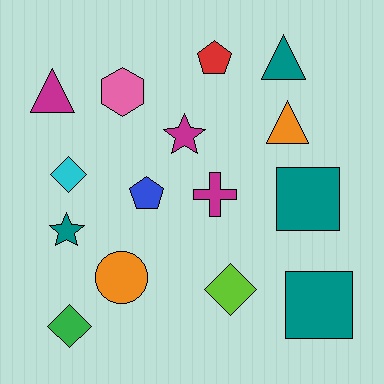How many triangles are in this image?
There are 3 triangles.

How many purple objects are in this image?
There are no purple objects.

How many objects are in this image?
There are 15 objects.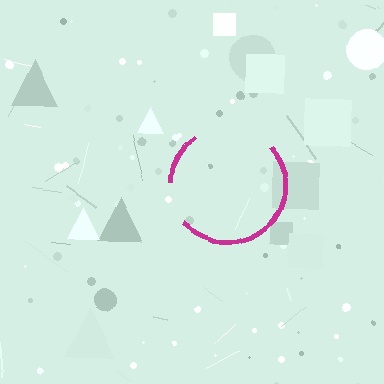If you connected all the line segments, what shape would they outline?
They would outline a circle.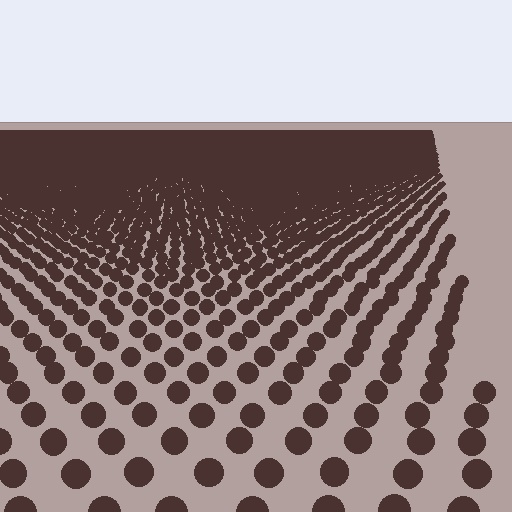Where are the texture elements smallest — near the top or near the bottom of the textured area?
Near the top.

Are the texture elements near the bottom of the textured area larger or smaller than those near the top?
Larger. Near the bottom, elements are closer to the viewer and appear at a bigger on-screen size.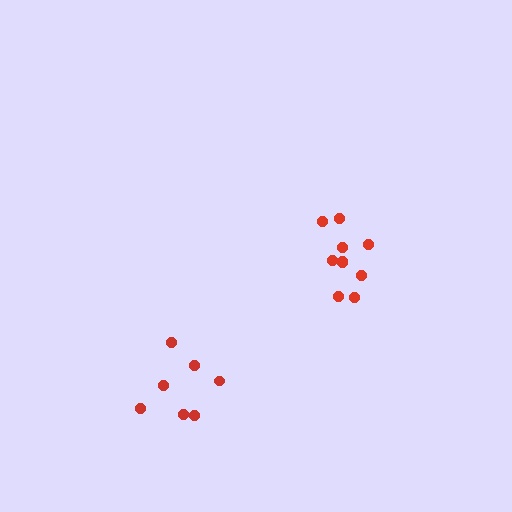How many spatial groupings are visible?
There are 2 spatial groupings.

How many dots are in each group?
Group 1: 7 dots, Group 2: 10 dots (17 total).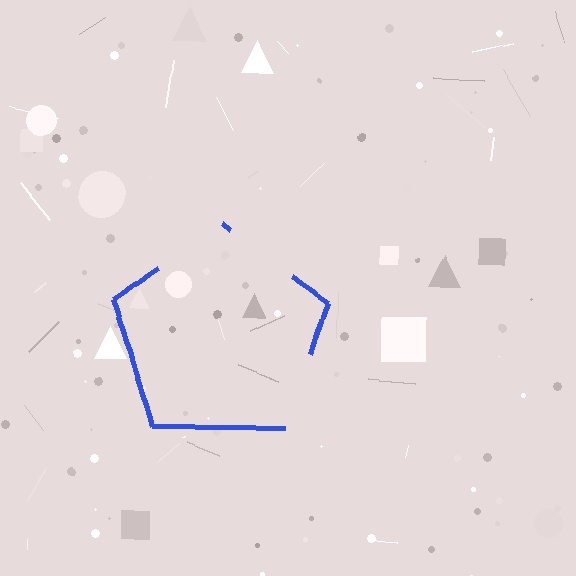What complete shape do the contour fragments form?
The contour fragments form a pentagon.